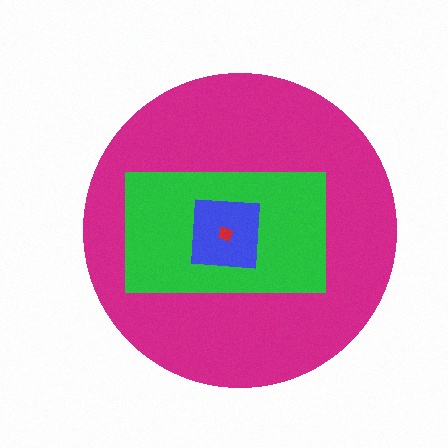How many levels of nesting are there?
4.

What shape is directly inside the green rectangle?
The blue square.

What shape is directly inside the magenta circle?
The green rectangle.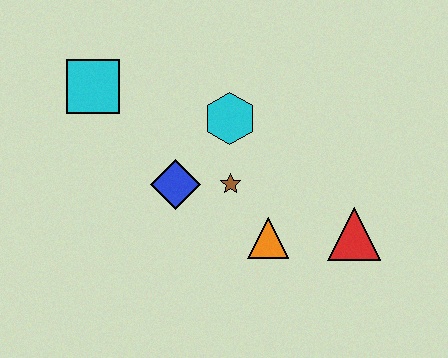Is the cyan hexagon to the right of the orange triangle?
No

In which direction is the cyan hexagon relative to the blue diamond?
The cyan hexagon is above the blue diamond.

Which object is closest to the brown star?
The blue diamond is closest to the brown star.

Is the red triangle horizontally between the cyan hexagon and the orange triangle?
No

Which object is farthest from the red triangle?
The cyan square is farthest from the red triangle.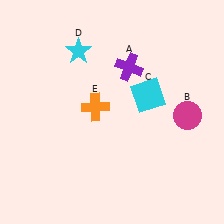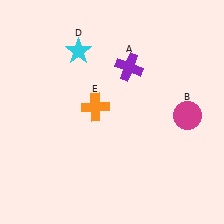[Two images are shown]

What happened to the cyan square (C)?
The cyan square (C) was removed in Image 2. It was in the top-right area of Image 1.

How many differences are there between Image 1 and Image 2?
There is 1 difference between the two images.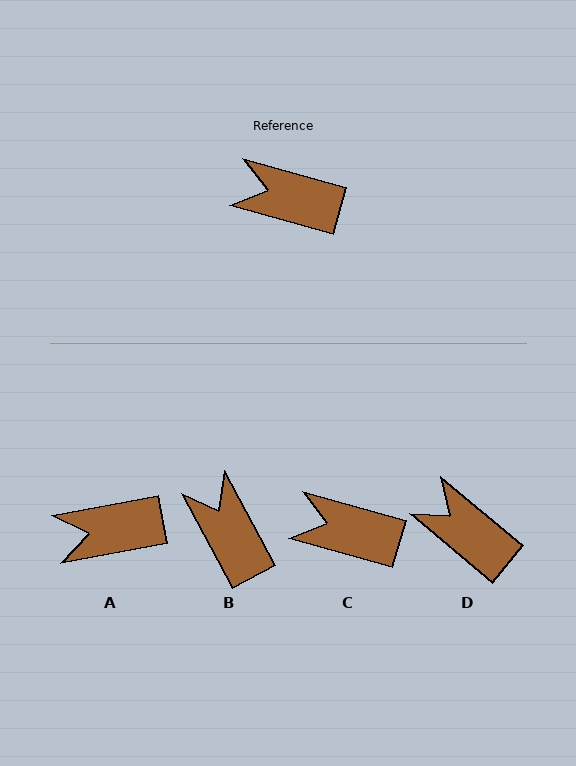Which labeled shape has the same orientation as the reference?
C.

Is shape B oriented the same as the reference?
No, it is off by about 46 degrees.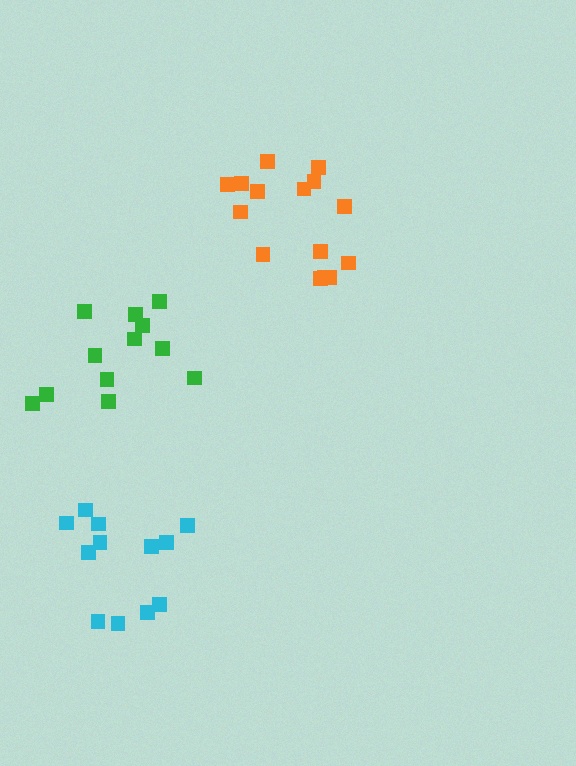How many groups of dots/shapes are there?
There are 3 groups.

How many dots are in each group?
Group 1: 15 dots, Group 2: 12 dots, Group 3: 12 dots (39 total).